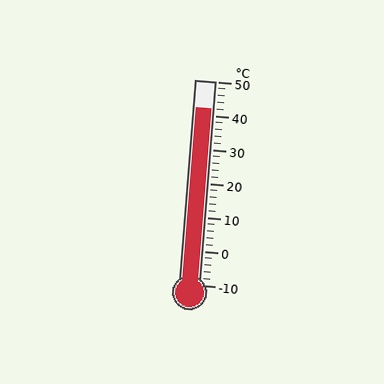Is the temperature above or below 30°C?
The temperature is above 30°C.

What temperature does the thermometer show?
The thermometer shows approximately 42°C.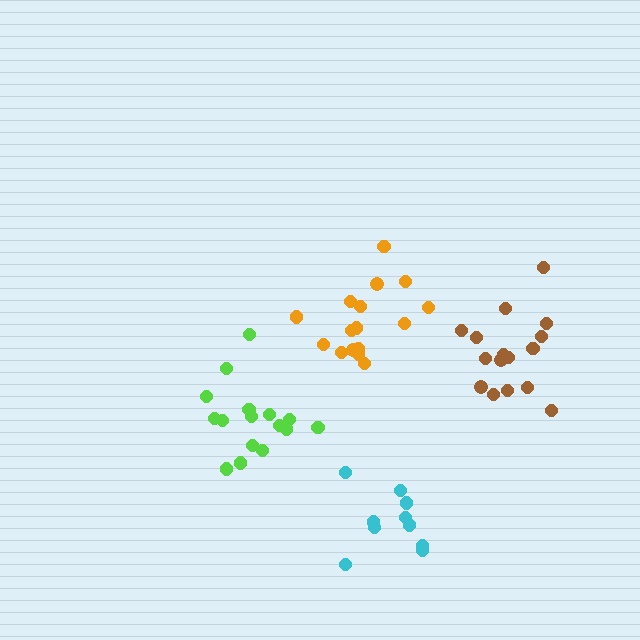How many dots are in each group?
Group 1: 16 dots, Group 2: 16 dots, Group 3: 10 dots, Group 4: 16 dots (58 total).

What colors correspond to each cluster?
The clusters are colored: orange, brown, cyan, lime.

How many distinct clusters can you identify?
There are 4 distinct clusters.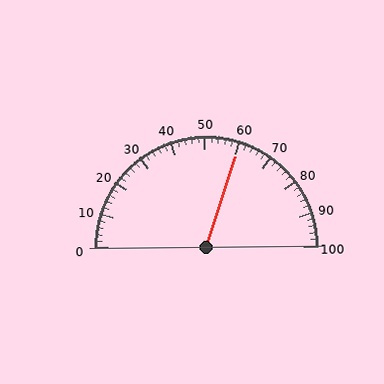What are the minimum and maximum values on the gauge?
The gauge ranges from 0 to 100.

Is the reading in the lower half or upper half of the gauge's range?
The reading is in the upper half of the range (0 to 100).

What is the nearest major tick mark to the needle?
The nearest major tick mark is 60.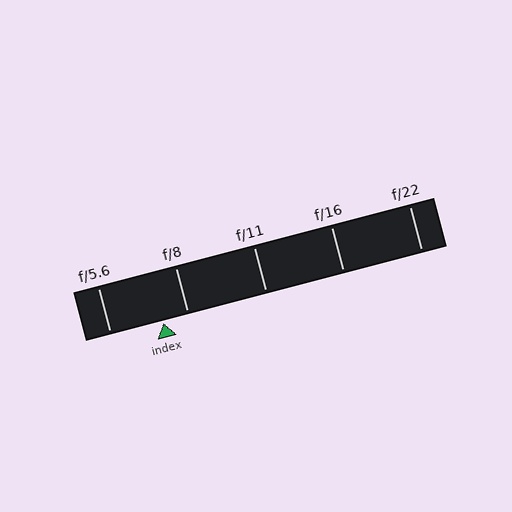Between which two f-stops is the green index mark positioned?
The index mark is between f/5.6 and f/8.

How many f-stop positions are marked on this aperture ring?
There are 5 f-stop positions marked.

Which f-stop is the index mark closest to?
The index mark is closest to f/8.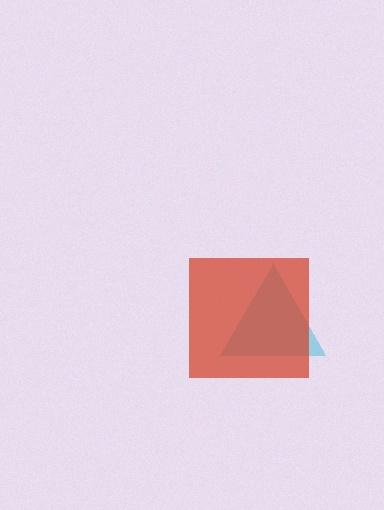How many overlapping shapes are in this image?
There are 2 overlapping shapes in the image.